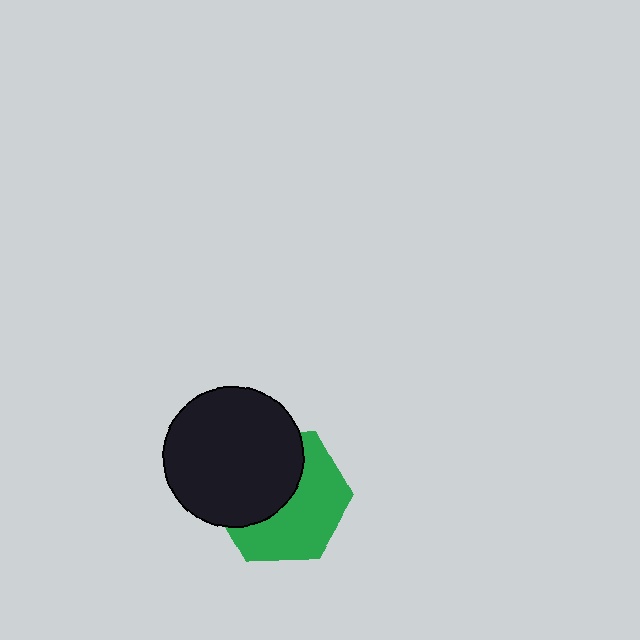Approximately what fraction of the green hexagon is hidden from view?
Roughly 47% of the green hexagon is hidden behind the black circle.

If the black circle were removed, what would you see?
You would see the complete green hexagon.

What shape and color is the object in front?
The object in front is a black circle.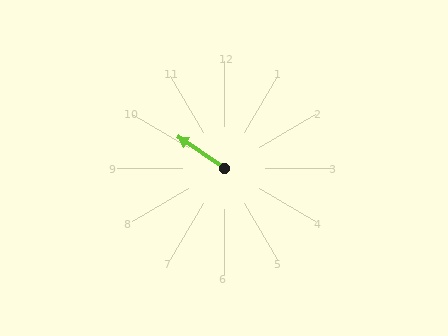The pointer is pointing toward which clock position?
Roughly 10 o'clock.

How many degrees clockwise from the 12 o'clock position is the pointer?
Approximately 304 degrees.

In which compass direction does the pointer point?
Northwest.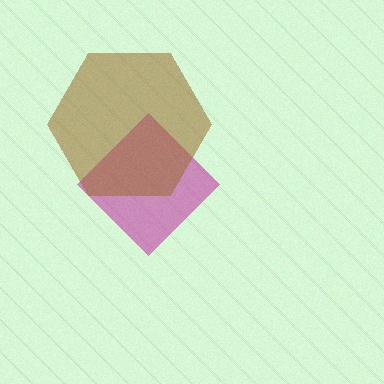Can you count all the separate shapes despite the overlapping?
Yes, there are 2 separate shapes.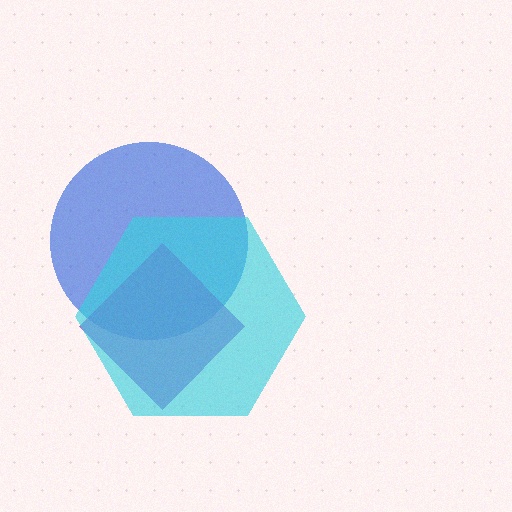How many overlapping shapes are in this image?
There are 3 overlapping shapes in the image.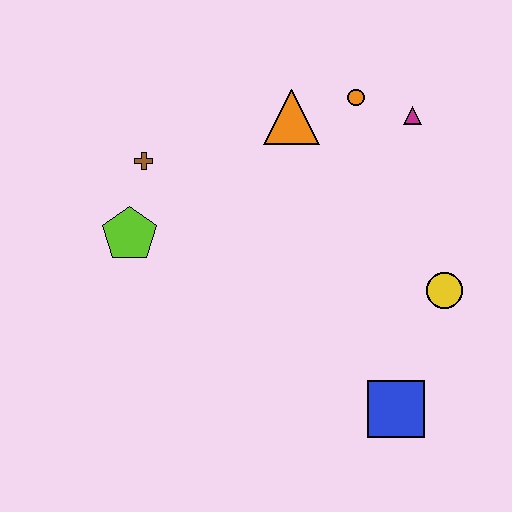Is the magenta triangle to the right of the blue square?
Yes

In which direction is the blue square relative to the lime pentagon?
The blue square is to the right of the lime pentagon.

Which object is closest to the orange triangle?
The orange circle is closest to the orange triangle.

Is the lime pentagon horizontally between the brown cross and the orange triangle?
No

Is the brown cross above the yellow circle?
Yes